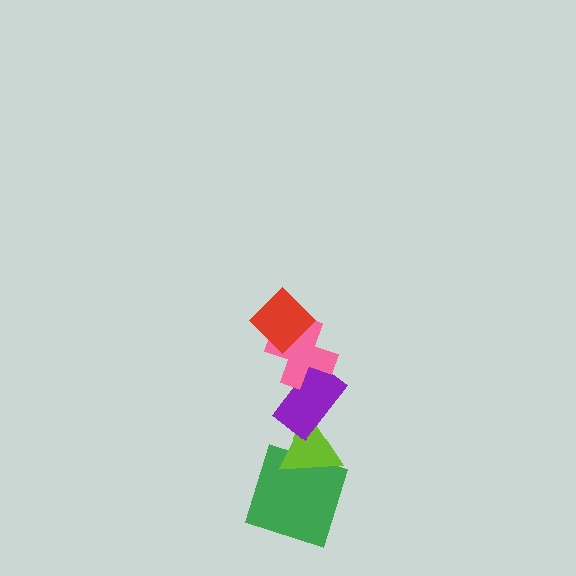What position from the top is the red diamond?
The red diamond is 1st from the top.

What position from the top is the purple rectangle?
The purple rectangle is 3rd from the top.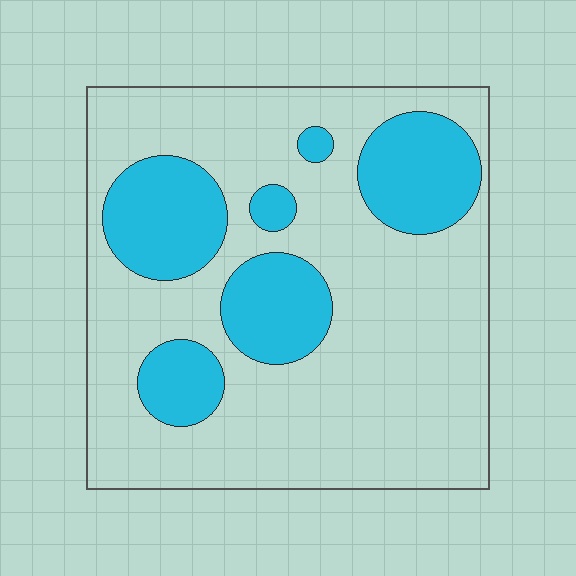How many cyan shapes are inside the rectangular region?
6.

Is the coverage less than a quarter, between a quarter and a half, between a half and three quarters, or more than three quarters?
Between a quarter and a half.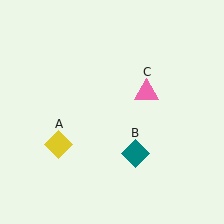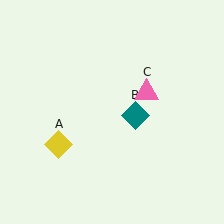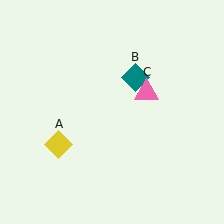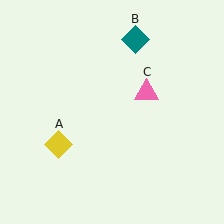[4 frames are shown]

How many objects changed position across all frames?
1 object changed position: teal diamond (object B).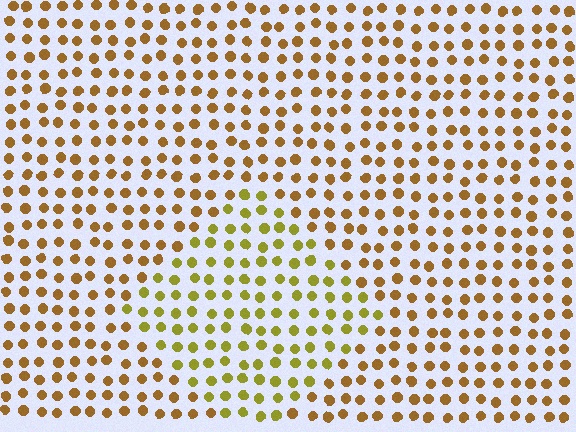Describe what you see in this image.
The image is filled with small brown elements in a uniform arrangement. A diamond-shaped region is visible where the elements are tinted to a slightly different hue, forming a subtle color boundary.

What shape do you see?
I see a diamond.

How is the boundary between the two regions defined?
The boundary is defined purely by a slight shift in hue (about 30 degrees). Spacing, size, and orientation are identical on both sides.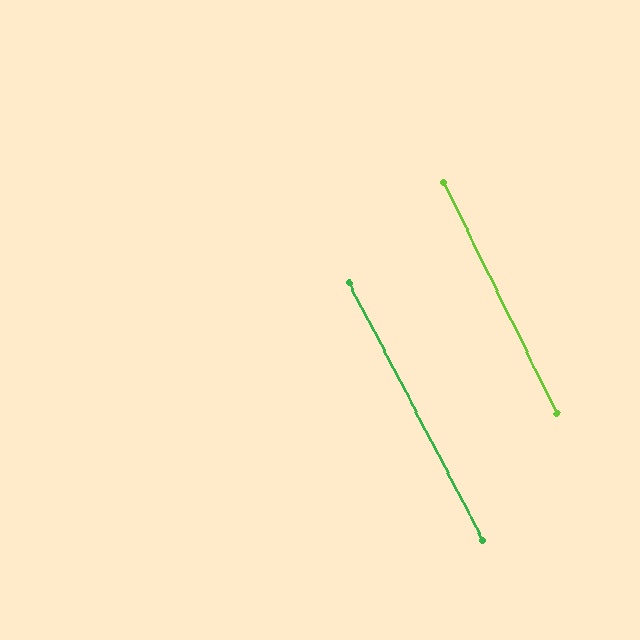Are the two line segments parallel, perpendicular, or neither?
Parallel — their directions differ by only 1.1°.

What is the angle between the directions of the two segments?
Approximately 1 degree.